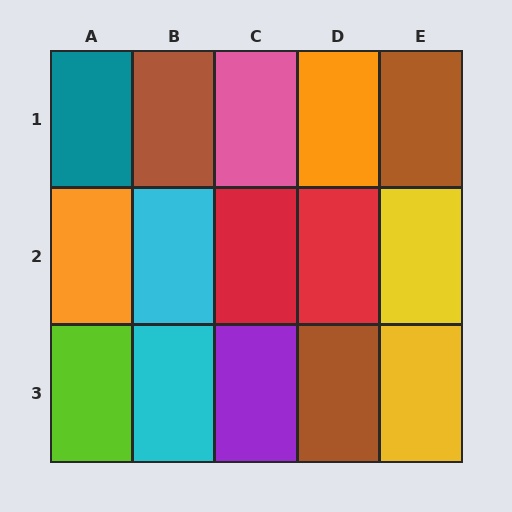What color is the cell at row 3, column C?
Purple.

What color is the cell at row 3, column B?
Cyan.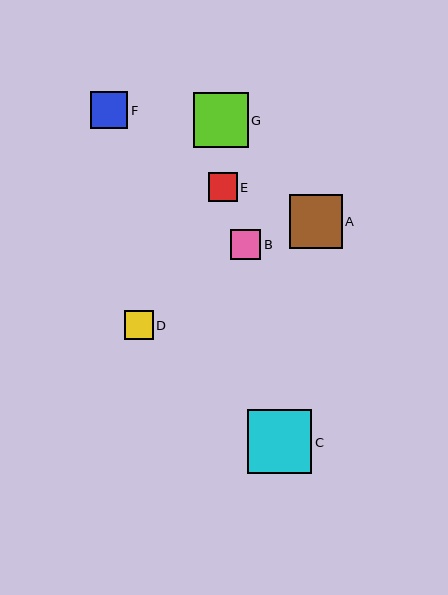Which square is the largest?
Square C is the largest with a size of approximately 65 pixels.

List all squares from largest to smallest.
From largest to smallest: C, G, A, F, B, E, D.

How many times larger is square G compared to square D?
Square G is approximately 1.9 times the size of square D.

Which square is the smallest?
Square D is the smallest with a size of approximately 29 pixels.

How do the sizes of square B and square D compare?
Square B and square D are approximately the same size.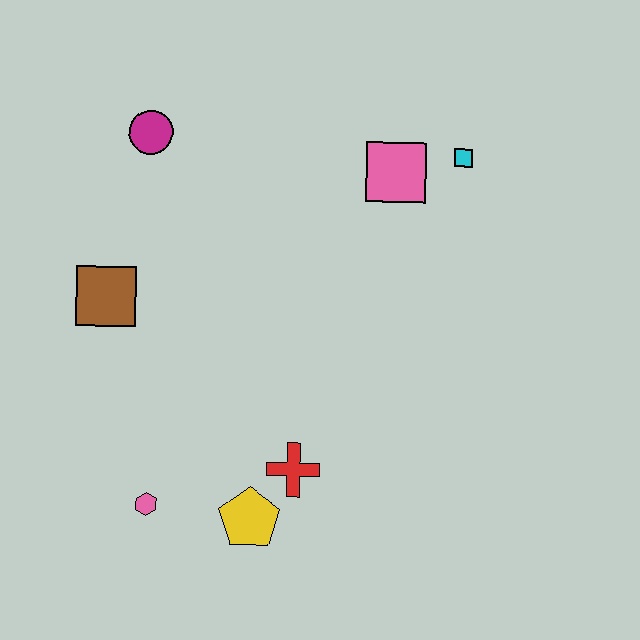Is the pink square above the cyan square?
No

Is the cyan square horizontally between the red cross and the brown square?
No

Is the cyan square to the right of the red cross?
Yes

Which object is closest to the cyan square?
The pink square is closest to the cyan square.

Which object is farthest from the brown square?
The cyan square is farthest from the brown square.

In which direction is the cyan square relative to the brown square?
The cyan square is to the right of the brown square.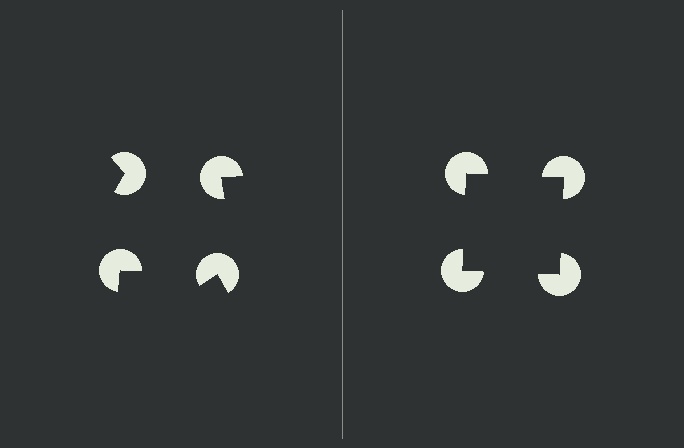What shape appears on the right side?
An illusory square.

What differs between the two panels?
The pac-man discs are positioned identically on both sides; only the wedge orientations differ. On the right they align to a square; on the left they are misaligned.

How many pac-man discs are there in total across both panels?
8 — 4 on each side.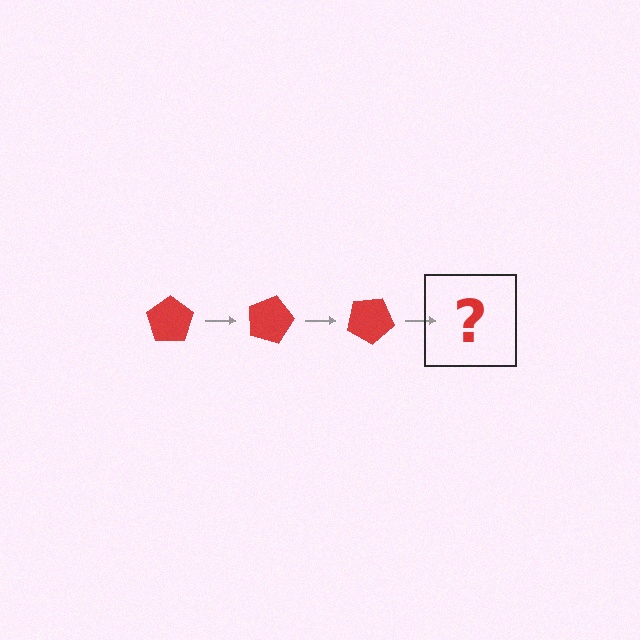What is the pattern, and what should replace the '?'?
The pattern is that the pentagon rotates 15 degrees each step. The '?' should be a red pentagon rotated 45 degrees.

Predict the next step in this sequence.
The next step is a red pentagon rotated 45 degrees.